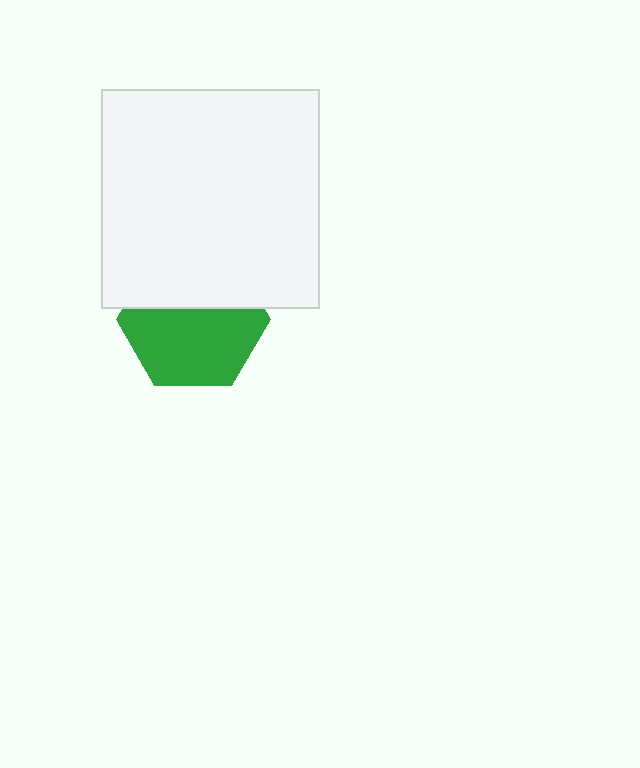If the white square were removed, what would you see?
You would see the complete green hexagon.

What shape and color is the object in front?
The object in front is a white square.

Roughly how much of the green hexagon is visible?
About half of it is visible (roughly 59%).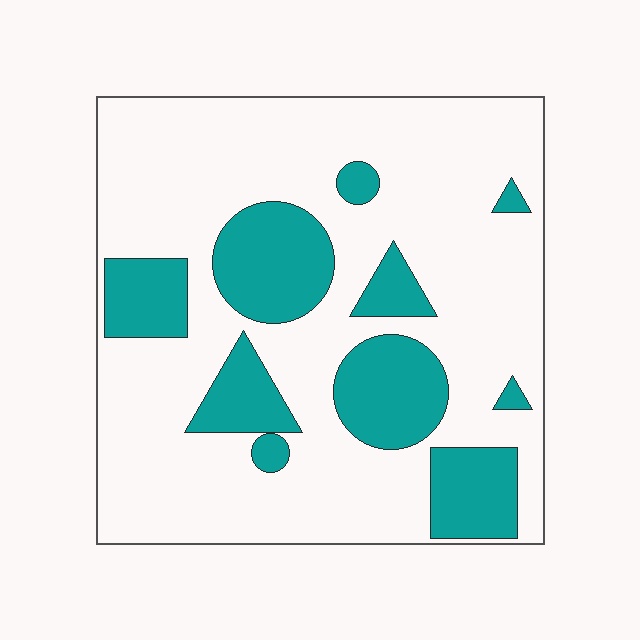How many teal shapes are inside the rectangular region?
10.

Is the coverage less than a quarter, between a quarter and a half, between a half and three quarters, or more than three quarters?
Between a quarter and a half.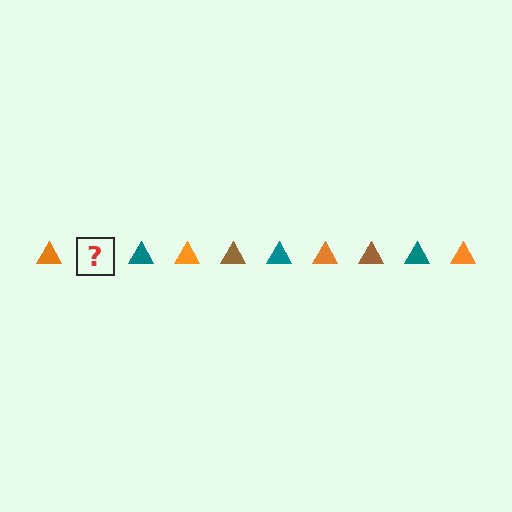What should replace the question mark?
The question mark should be replaced with a brown triangle.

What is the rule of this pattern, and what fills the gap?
The rule is that the pattern cycles through orange, brown, teal triangles. The gap should be filled with a brown triangle.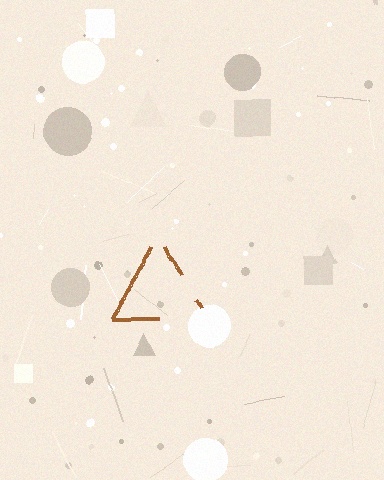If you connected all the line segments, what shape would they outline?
They would outline a triangle.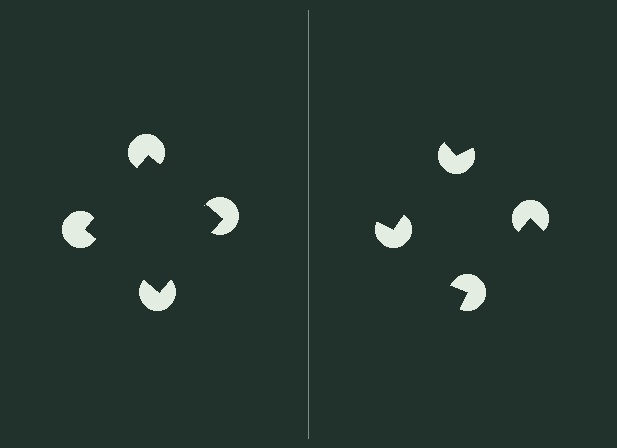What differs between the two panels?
The pac-man discs are positioned identically on both sides; only the wedge orientations differ. On the left they align to a square; on the right they are misaligned.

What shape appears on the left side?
An illusory square.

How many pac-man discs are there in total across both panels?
8 — 4 on each side.